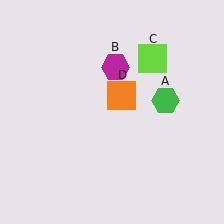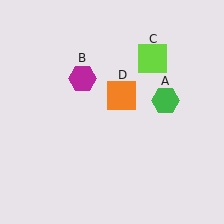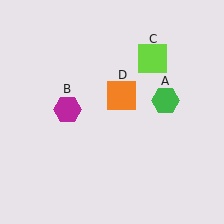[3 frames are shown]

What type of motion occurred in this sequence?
The magenta hexagon (object B) rotated counterclockwise around the center of the scene.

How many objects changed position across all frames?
1 object changed position: magenta hexagon (object B).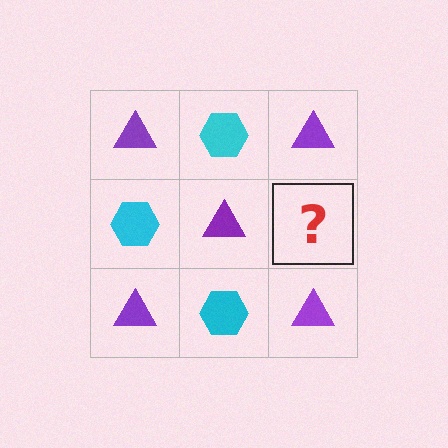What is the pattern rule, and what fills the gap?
The rule is that it alternates purple triangle and cyan hexagon in a checkerboard pattern. The gap should be filled with a cyan hexagon.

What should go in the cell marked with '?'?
The missing cell should contain a cyan hexagon.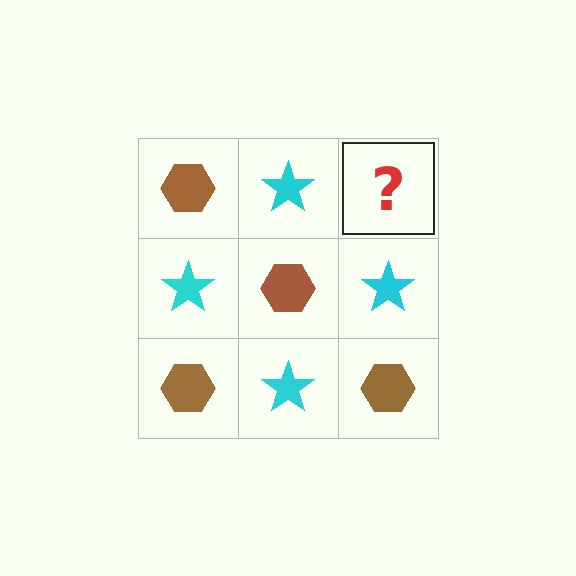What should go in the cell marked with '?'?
The missing cell should contain a brown hexagon.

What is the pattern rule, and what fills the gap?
The rule is that it alternates brown hexagon and cyan star in a checkerboard pattern. The gap should be filled with a brown hexagon.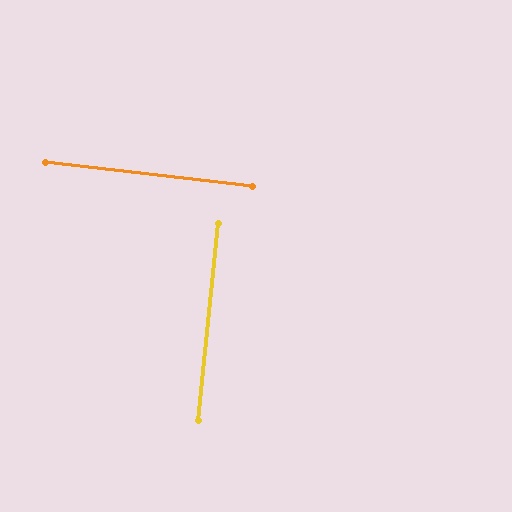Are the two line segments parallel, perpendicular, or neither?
Perpendicular — they meet at approximately 89°.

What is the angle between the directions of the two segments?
Approximately 89 degrees.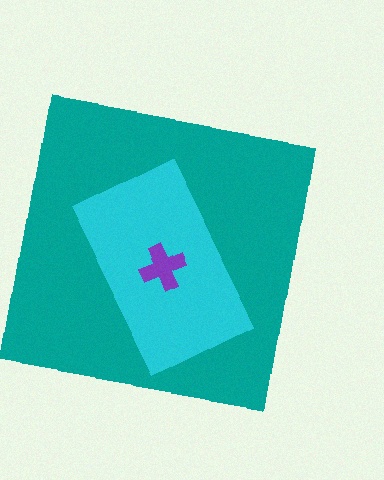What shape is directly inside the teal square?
The cyan rectangle.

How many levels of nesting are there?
3.